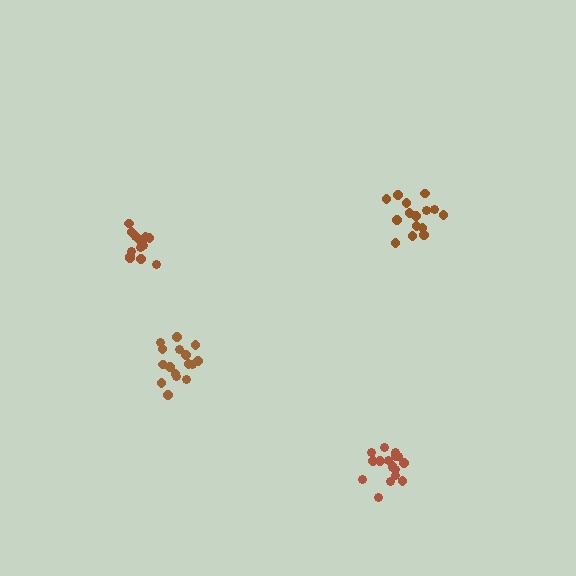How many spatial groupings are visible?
There are 4 spatial groupings.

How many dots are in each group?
Group 1: 14 dots, Group 2: 15 dots, Group 3: 16 dots, Group 4: 17 dots (62 total).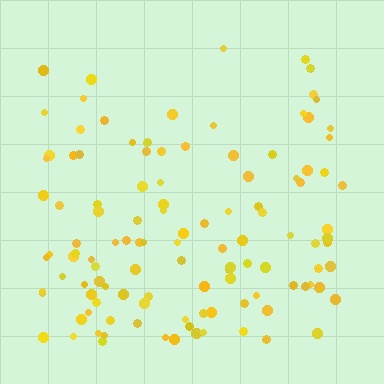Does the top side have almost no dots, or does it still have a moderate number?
Still a moderate number, just noticeably fewer than the bottom.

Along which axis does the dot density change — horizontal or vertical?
Vertical.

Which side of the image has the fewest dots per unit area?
The top.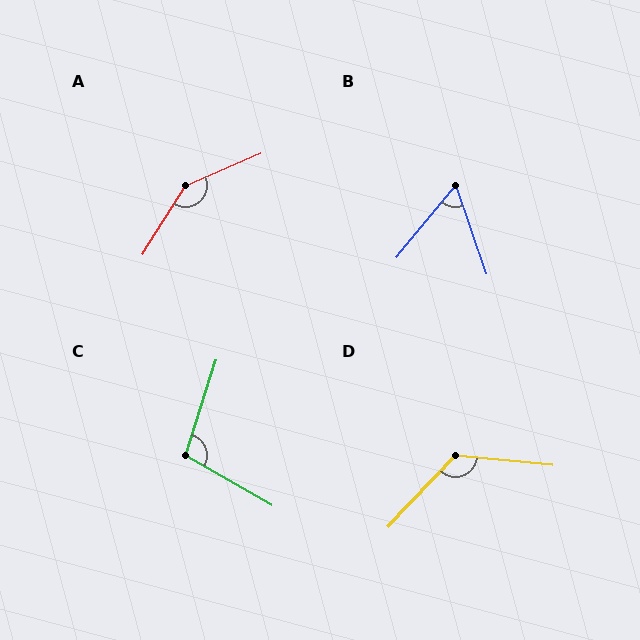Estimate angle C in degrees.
Approximately 102 degrees.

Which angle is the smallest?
B, at approximately 58 degrees.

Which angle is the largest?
A, at approximately 145 degrees.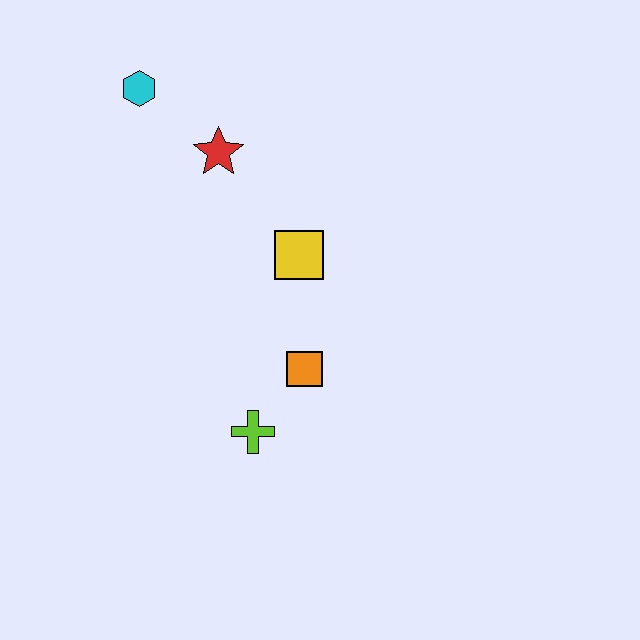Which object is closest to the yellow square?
The orange square is closest to the yellow square.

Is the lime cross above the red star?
No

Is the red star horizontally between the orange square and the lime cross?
No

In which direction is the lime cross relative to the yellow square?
The lime cross is below the yellow square.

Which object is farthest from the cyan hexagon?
The lime cross is farthest from the cyan hexagon.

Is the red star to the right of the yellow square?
No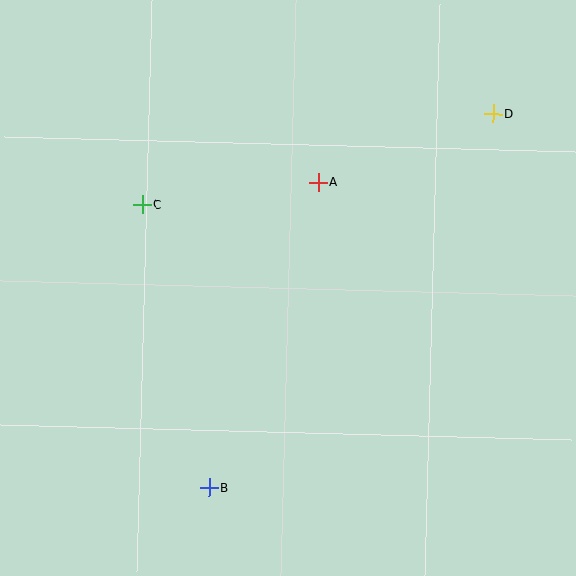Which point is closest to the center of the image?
Point A at (318, 182) is closest to the center.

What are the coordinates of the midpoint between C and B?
The midpoint between C and B is at (176, 346).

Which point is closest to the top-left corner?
Point C is closest to the top-left corner.